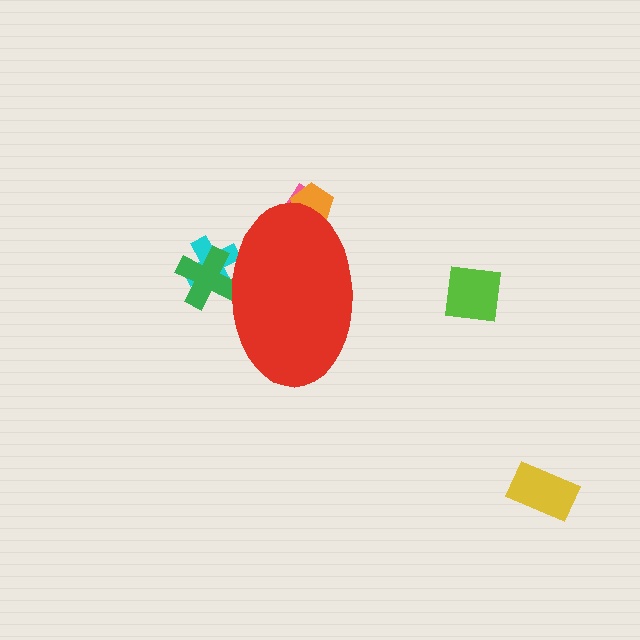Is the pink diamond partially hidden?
Yes, the pink diamond is partially hidden behind the red ellipse.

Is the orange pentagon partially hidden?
Yes, the orange pentagon is partially hidden behind the red ellipse.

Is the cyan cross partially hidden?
Yes, the cyan cross is partially hidden behind the red ellipse.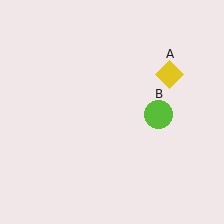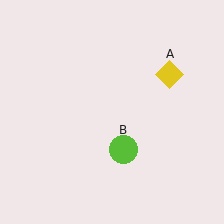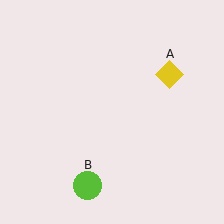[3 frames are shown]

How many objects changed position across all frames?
1 object changed position: lime circle (object B).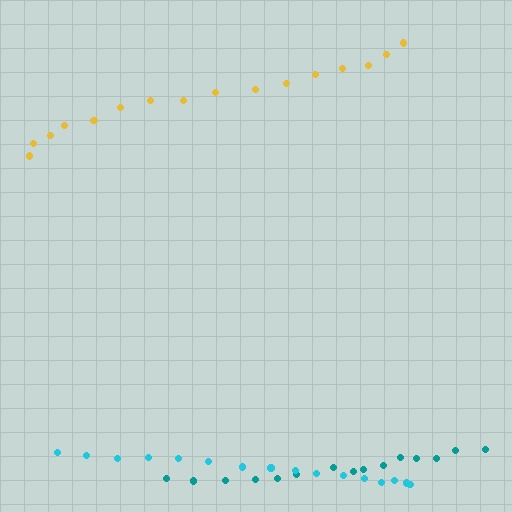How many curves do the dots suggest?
There are 3 distinct paths.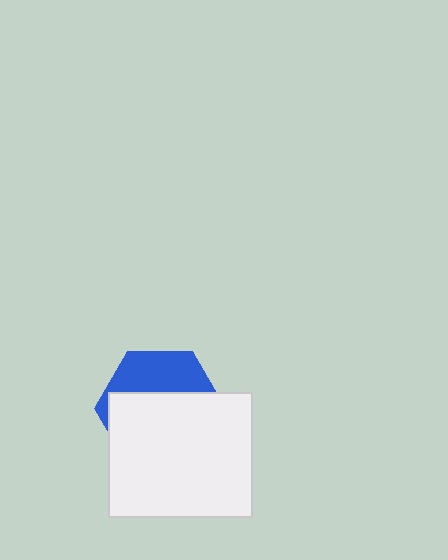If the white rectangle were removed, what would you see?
You would see the complete blue hexagon.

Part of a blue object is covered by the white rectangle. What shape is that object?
It is a hexagon.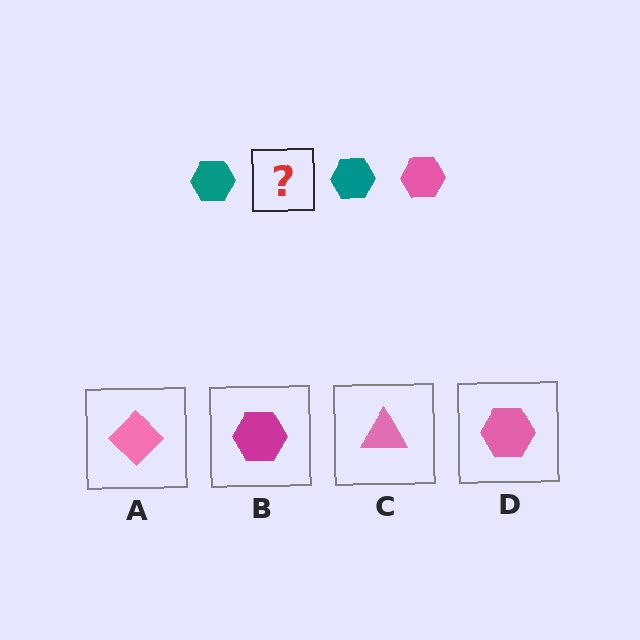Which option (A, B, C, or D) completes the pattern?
D.